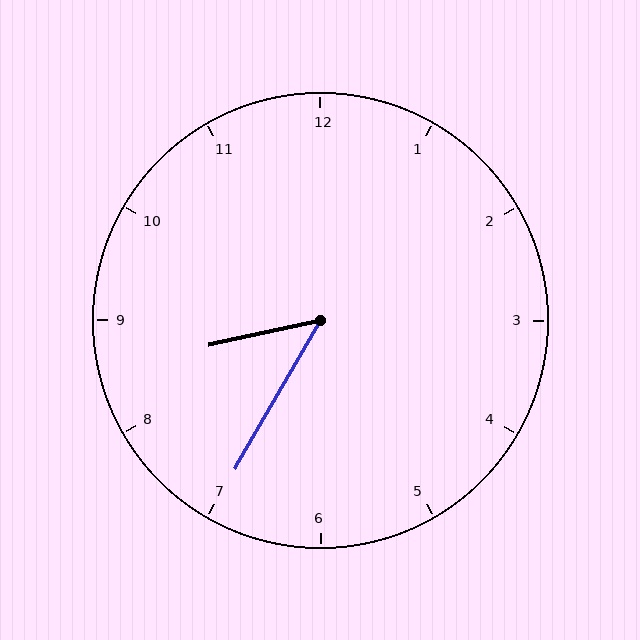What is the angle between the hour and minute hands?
Approximately 48 degrees.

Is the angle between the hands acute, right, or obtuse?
It is acute.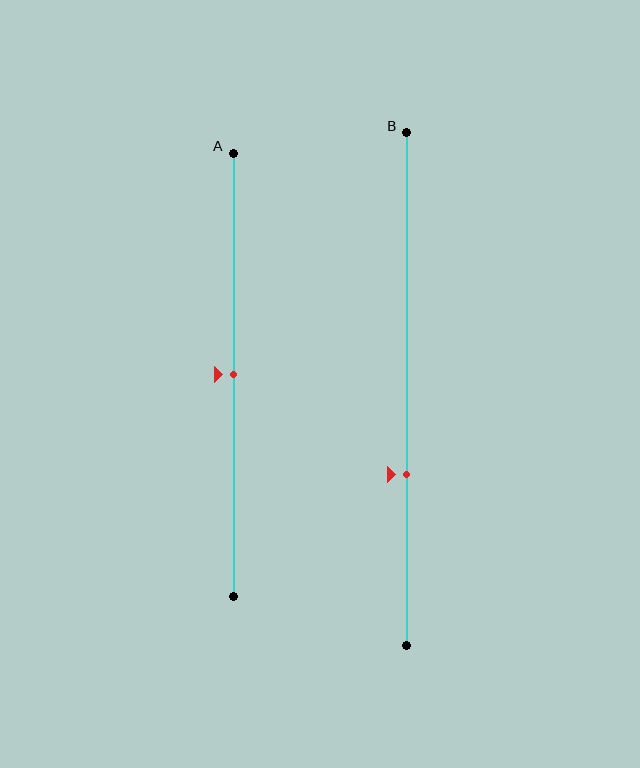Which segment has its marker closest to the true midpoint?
Segment A has its marker closest to the true midpoint.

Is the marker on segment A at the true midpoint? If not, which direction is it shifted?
Yes, the marker on segment A is at the true midpoint.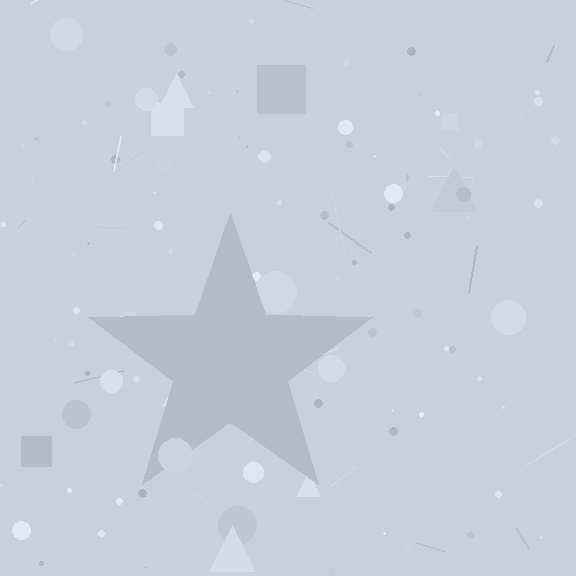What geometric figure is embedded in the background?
A star is embedded in the background.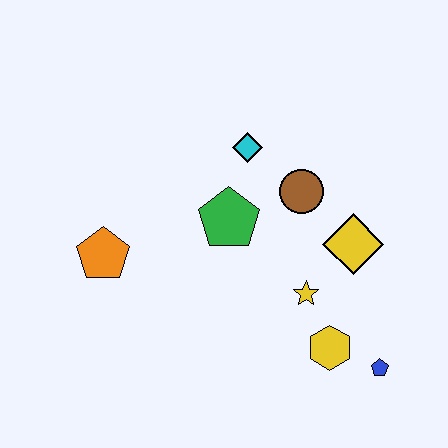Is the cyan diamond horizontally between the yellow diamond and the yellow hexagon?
No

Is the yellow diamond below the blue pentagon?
No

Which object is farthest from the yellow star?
The orange pentagon is farthest from the yellow star.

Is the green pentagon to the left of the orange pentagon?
No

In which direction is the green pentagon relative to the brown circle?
The green pentagon is to the left of the brown circle.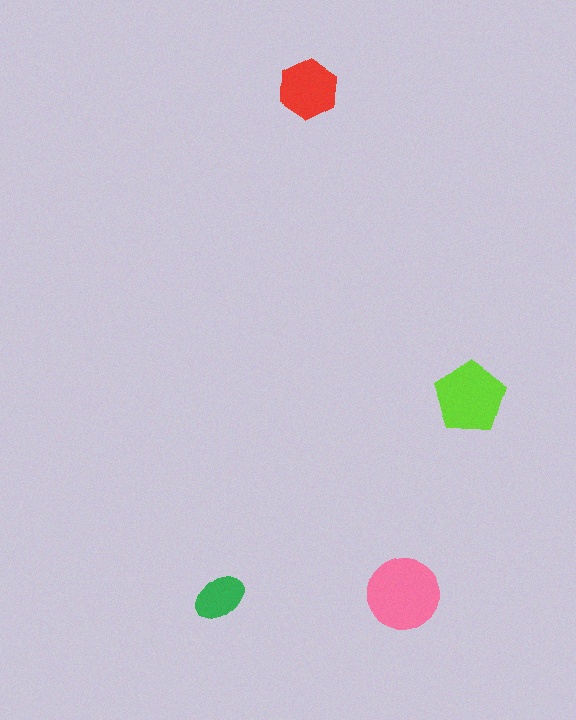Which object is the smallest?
The green ellipse.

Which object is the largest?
The pink circle.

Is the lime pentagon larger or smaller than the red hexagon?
Larger.